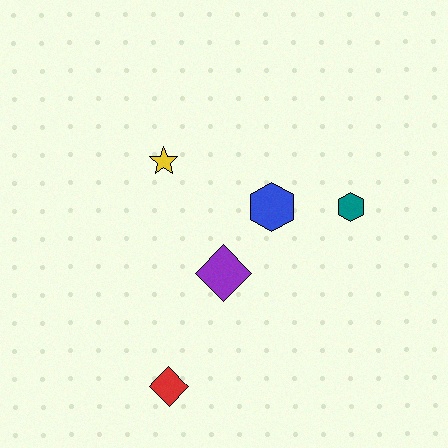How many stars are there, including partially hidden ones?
There is 1 star.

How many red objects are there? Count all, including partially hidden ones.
There is 1 red object.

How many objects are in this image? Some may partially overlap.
There are 5 objects.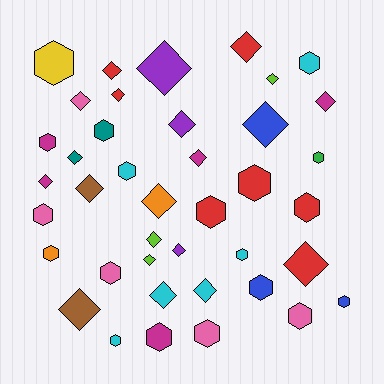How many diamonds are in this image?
There are 21 diamonds.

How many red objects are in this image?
There are 7 red objects.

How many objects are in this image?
There are 40 objects.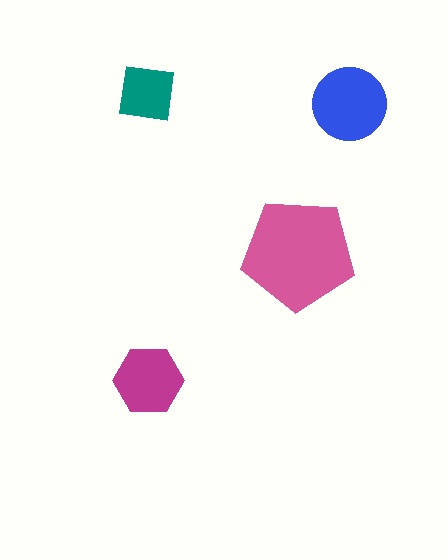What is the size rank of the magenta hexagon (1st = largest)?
3rd.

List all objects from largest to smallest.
The pink pentagon, the blue circle, the magenta hexagon, the teal square.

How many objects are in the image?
There are 4 objects in the image.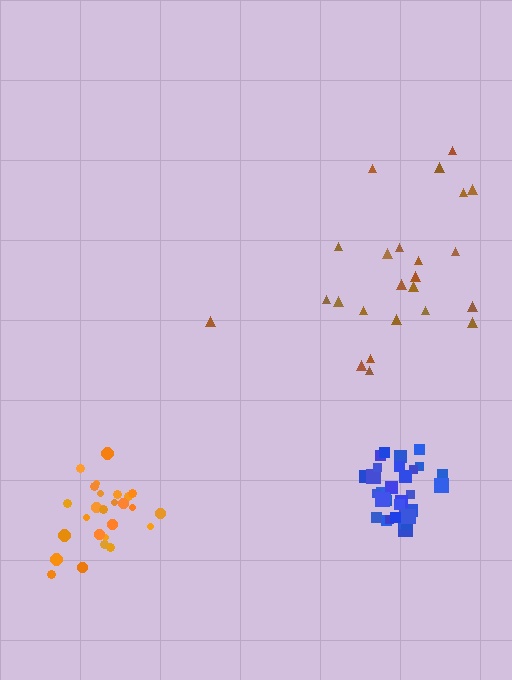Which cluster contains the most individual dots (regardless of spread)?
Blue (31).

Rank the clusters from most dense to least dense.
blue, orange, brown.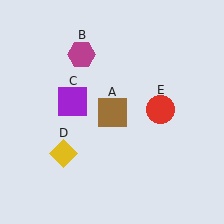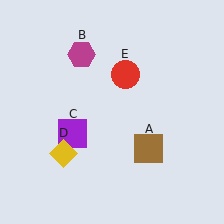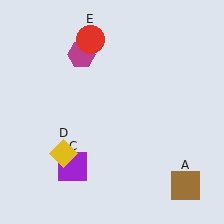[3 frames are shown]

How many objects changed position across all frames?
3 objects changed position: brown square (object A), purple square (object C), red circle (object E).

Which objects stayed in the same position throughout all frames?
Magenta hexagon (object B) and yellow diamond (object D) remained stationary.